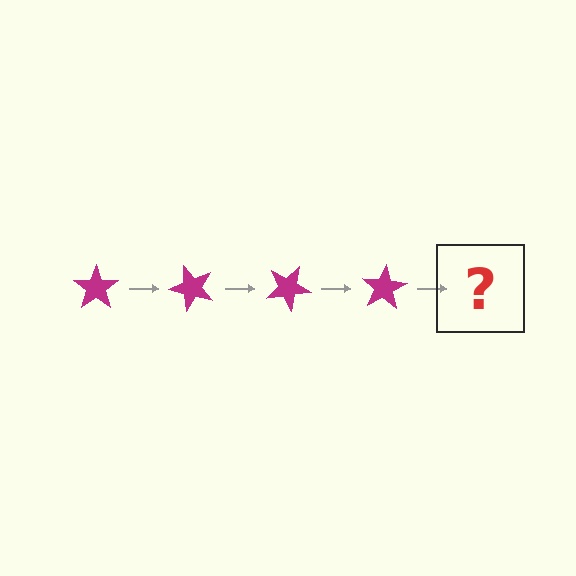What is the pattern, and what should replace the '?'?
The pattern is that the star rotates 50 degrees each step. The '?' should be a magenta star rotated 200 degrees.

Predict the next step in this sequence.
The next step is a magenta star rotated 200 degrees.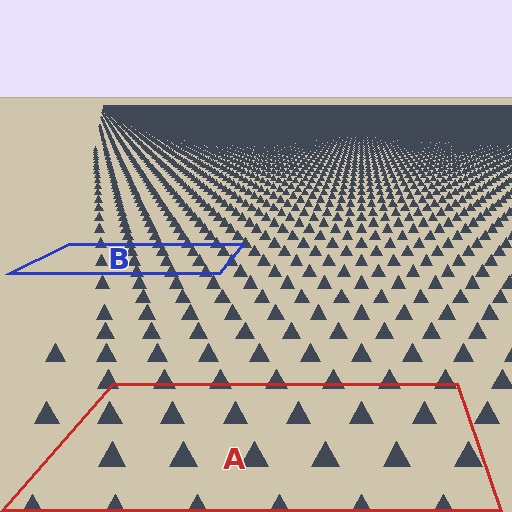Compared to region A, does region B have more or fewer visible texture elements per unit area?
Region B has more texture elements per unit area — they are packed more densely because it is farther away.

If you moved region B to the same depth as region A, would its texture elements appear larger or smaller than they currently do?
They would appear larger. At a closer depth, the same texture elements are projected at a bigger on-screen size.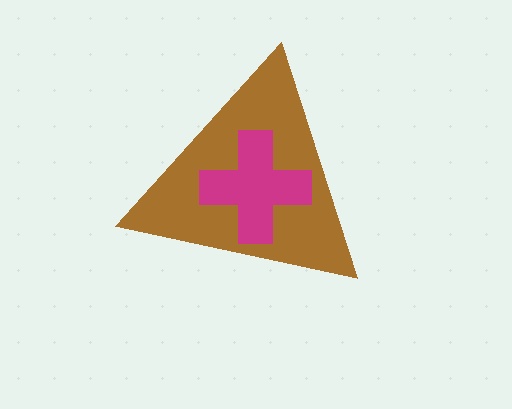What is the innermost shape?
The magenta cross.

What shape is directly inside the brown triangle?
The magenta cross.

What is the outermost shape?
The brown triangle.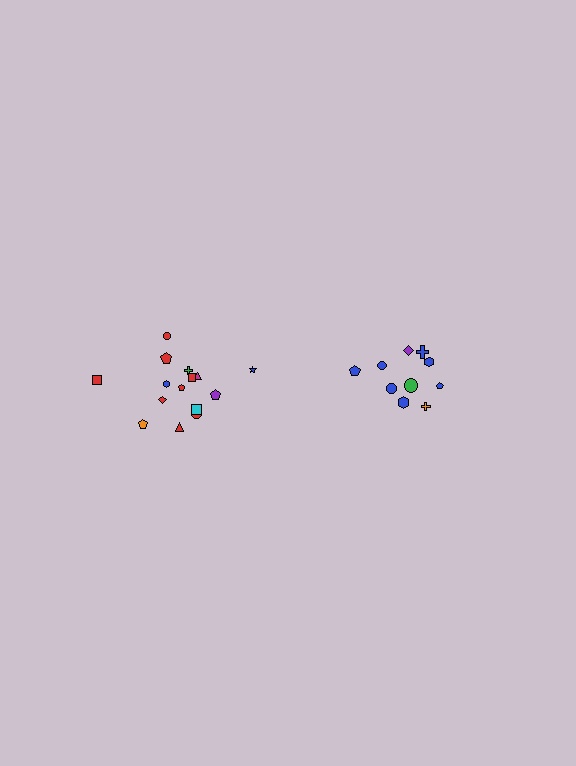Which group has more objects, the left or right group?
The left group.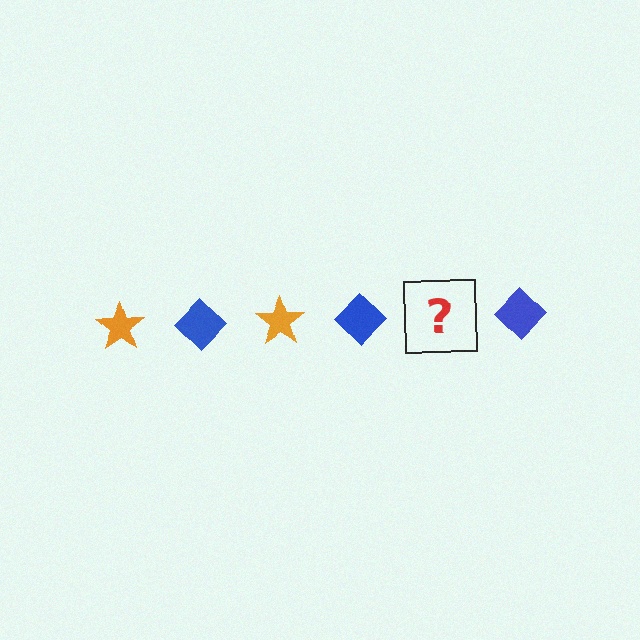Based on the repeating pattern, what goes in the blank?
The blank should be an orange star.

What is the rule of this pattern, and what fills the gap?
The rule is that the pattern alternates between orange star and blue diamond. The gap should be filled with an orange star.